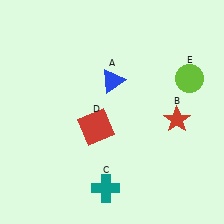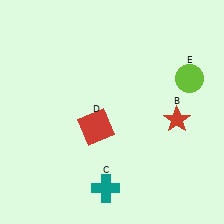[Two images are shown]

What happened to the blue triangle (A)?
The blue triangle (A) was removed in Image 2. It was in the top-right area of Image 1.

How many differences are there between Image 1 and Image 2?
There is 1 difference between the two images.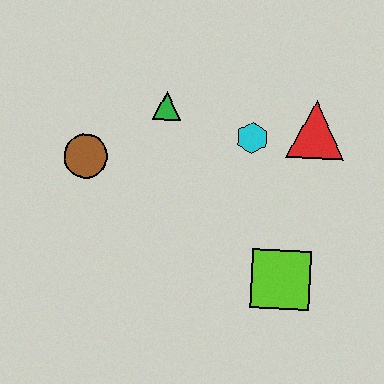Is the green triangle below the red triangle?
No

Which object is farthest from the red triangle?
The brown circle is farthest from the red triangle.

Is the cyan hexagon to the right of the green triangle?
Yes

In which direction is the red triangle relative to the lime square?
The red triangle is above the lime square.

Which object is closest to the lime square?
The cyan hexagon is closest to the lime square.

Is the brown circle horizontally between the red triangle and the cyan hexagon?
No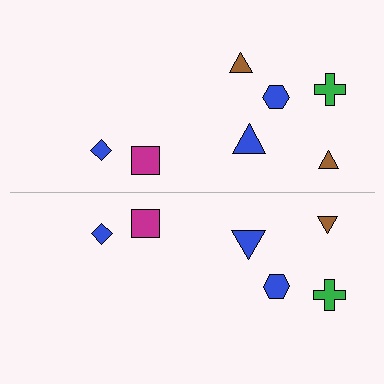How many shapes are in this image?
There are 13 shapes in this image.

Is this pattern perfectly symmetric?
No, the pattern is not perfectly symmetric. A brown triangle is missing from the bottom side.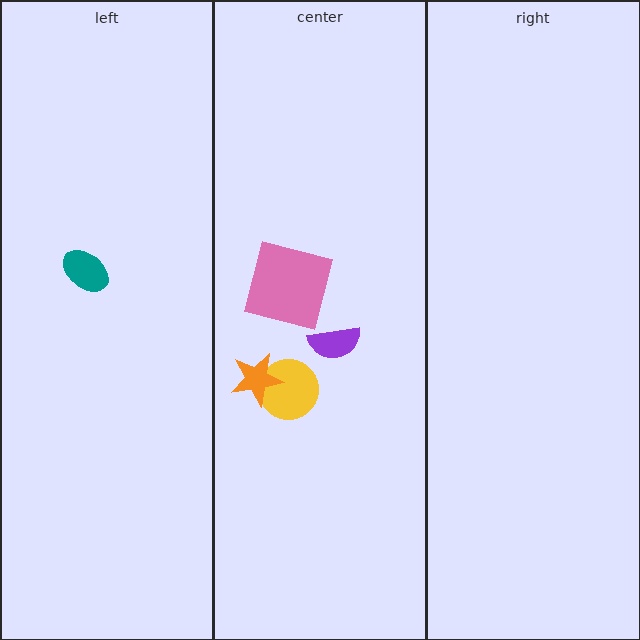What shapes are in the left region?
The teal ellipse.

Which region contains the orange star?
The center region.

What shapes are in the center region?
The yellow circle, the orange star, the pink square, the purple semicircle.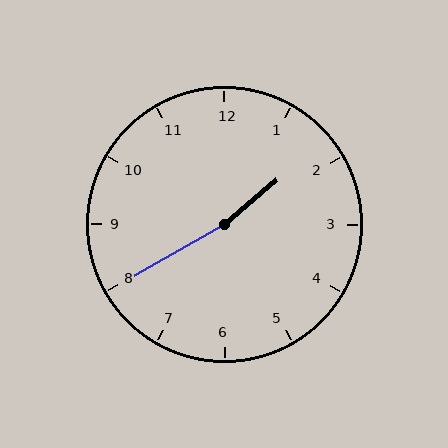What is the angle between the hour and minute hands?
Approximately 170 degrees.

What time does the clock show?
1:40.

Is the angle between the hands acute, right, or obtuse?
It is obtuse.